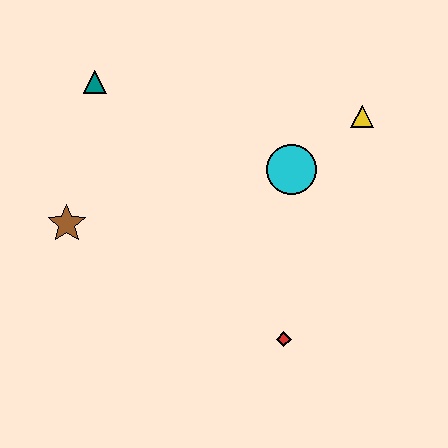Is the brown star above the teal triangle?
No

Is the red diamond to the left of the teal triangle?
No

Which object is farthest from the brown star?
The yellow triangle is farthest from the brown star.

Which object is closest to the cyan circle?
The yellow triangle is closest to the cyan circle.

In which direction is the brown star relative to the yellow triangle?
The brown star is to the left of the yellow triangle.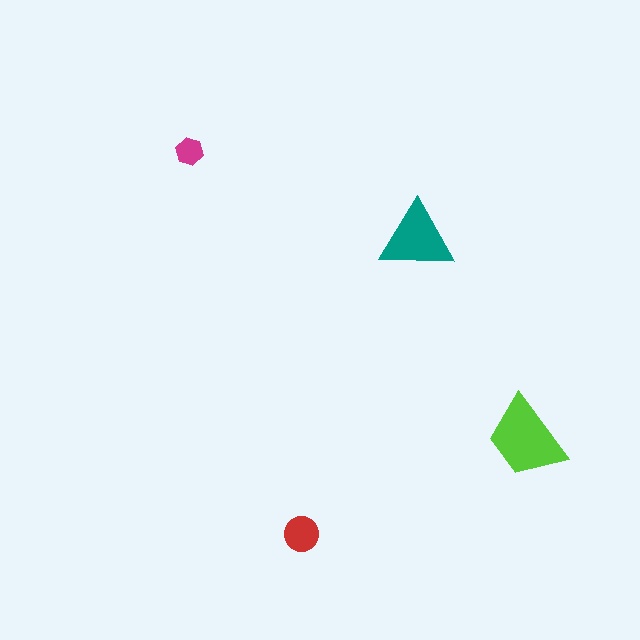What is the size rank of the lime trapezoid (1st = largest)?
1st.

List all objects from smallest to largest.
The magenta hexagon, the red circle, the teal triangle, the lime trapezoid.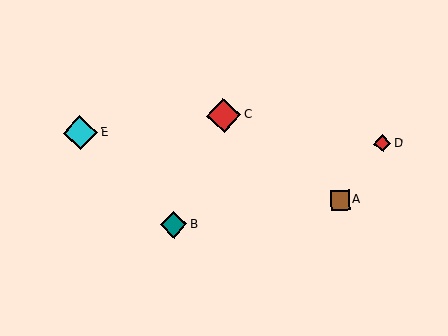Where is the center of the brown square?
The center of the brown square is at (340, 200).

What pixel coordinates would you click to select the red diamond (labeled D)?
Click at (382, 143) to select the red diamond D.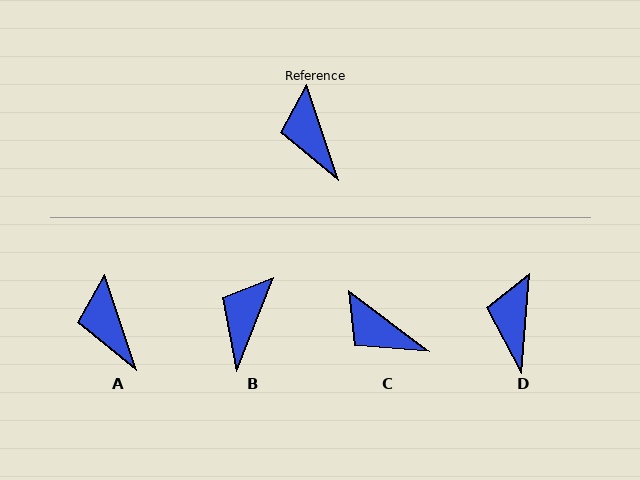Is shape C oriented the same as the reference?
No, it is off by about 35 degrees.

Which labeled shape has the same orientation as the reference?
A.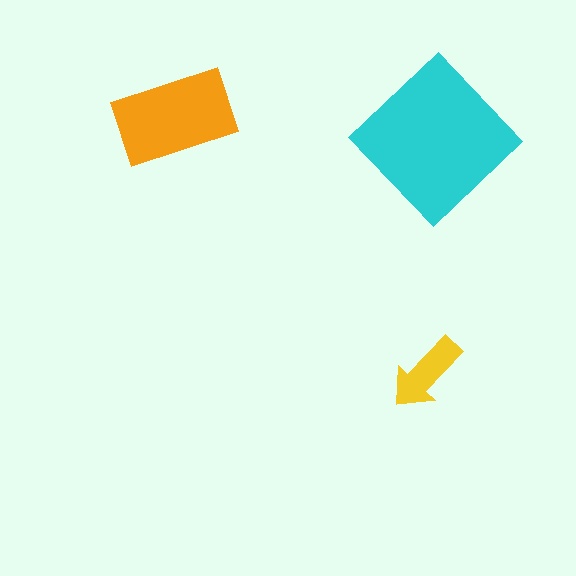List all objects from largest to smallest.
The cyan diamond, the orange rectangle, the yellow arrow.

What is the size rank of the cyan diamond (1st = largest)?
1st.